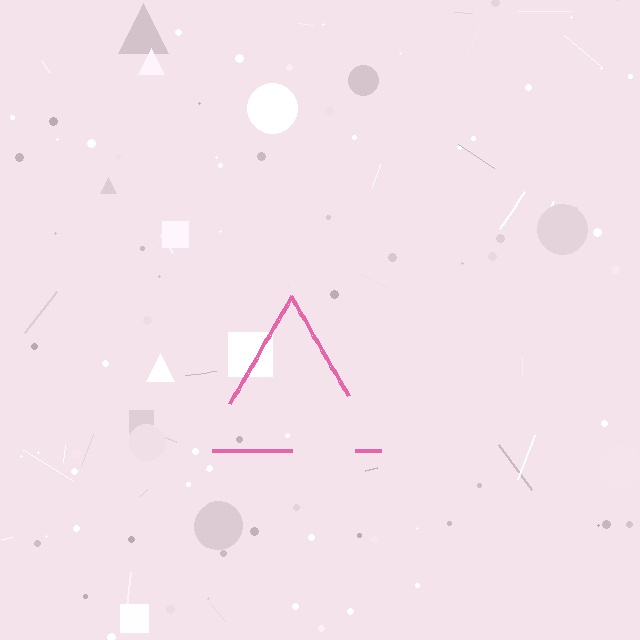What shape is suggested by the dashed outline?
The dashed outline suggests a triangle.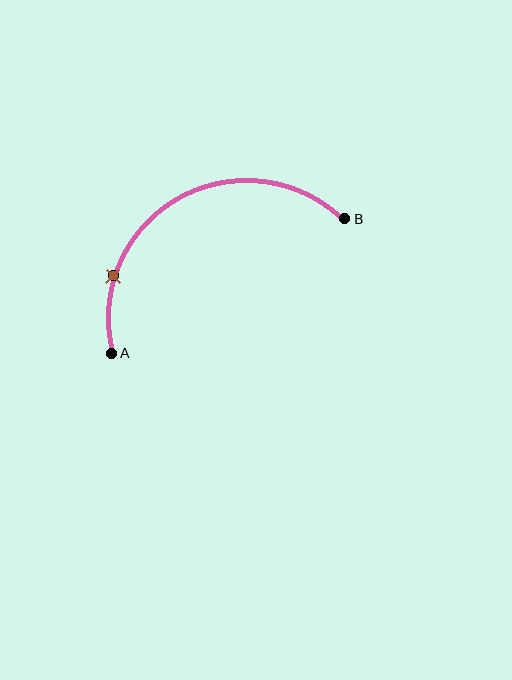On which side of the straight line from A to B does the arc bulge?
The arc bulges above the straight line connecting A and B.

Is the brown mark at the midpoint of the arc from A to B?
No. The brown mark lies on the arc but is closer to endpoint A. The arc midpoint would be at the point on the curve equidistant along the arc from both A and B.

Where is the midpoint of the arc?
The arc midpoint is the point on the curve farthest from the straight line joining A and B. It sits above that line.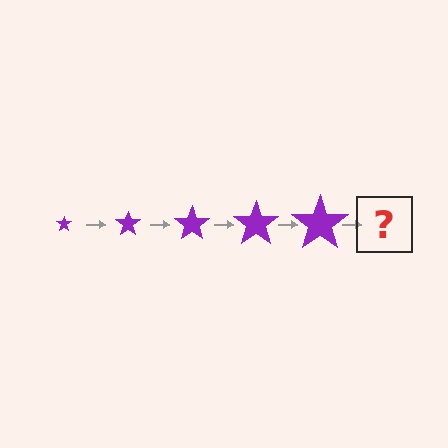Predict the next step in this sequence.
The next step is a purple star, larger than the previous one.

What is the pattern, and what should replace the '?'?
The pattern is that the star gets progressively larger each step. The '?' should be a purple star, larger than the previous one.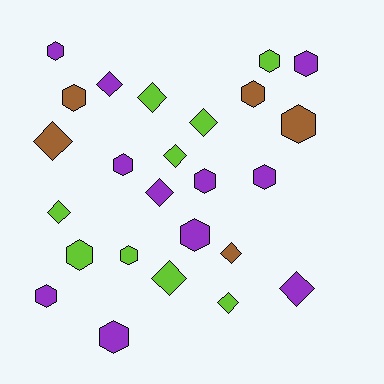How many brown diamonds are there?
There are 2 brown diamonds.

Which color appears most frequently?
Purple, with 11 objects.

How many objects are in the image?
There are 25 objects.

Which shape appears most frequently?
Hexagon, with 14 objects.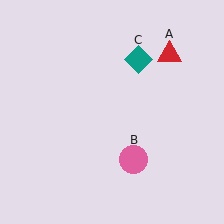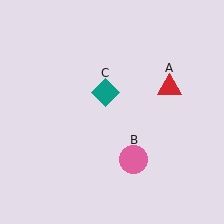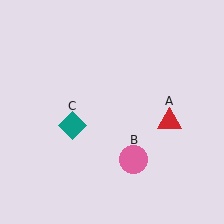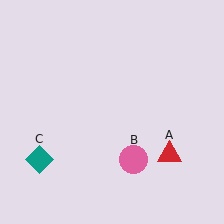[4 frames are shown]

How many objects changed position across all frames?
2 objects changed position: red triangle (object A), teal diamond (object C).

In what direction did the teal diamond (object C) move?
The teal diamond (object C) moved down and to the left.